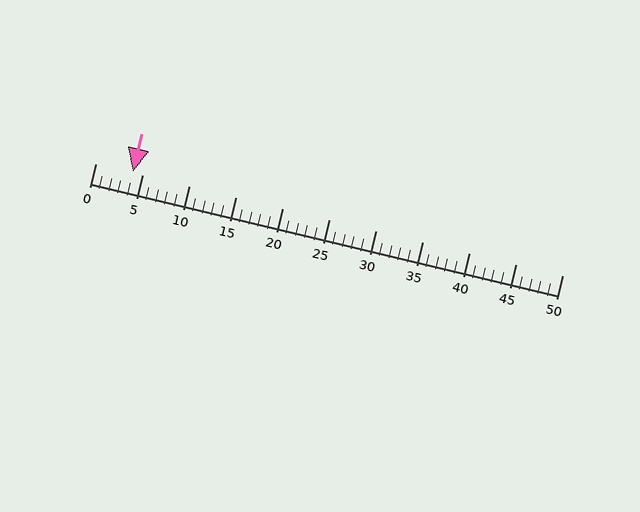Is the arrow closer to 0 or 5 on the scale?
The arrow is closer to 5.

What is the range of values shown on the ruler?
The ruler shows values from 0 to 50.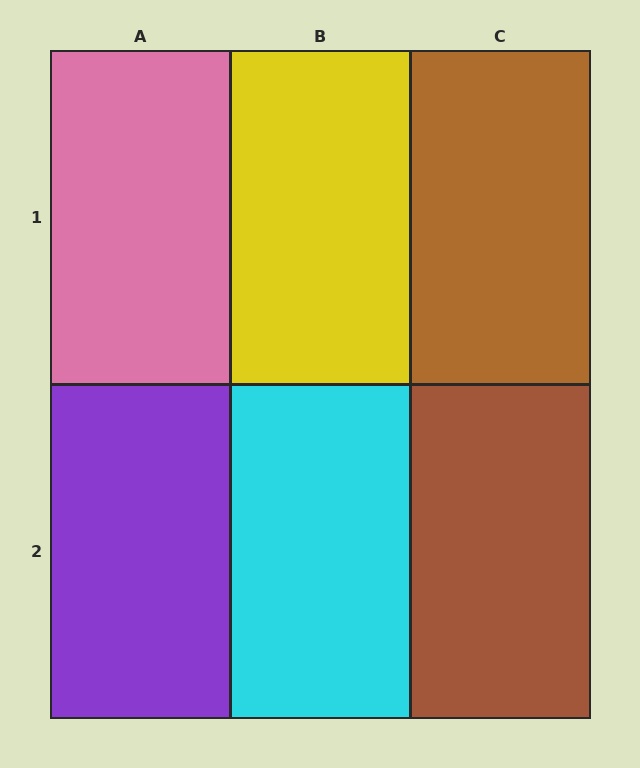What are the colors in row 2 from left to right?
Purple, cyan, brown.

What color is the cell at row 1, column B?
Yellow.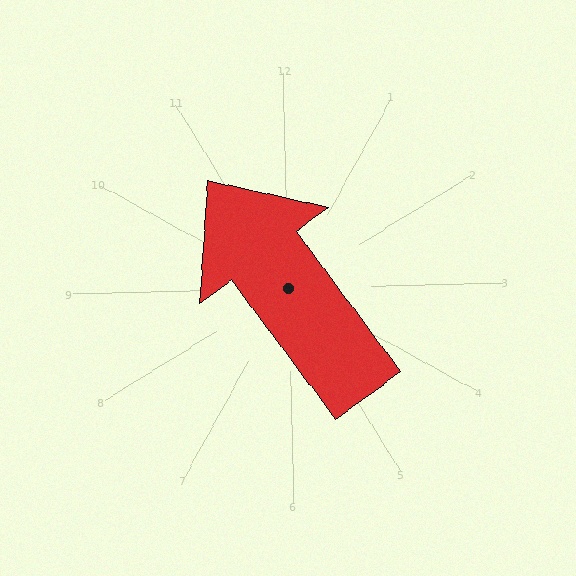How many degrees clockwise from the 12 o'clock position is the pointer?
Approximately 325 degrees.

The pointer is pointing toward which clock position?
Roughly 11 o'clock.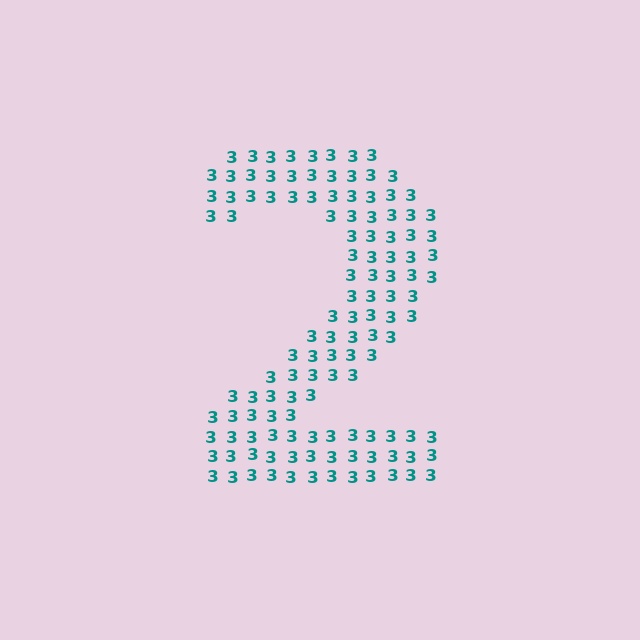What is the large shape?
The large shape is the digit 2.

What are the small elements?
The small elements are digit 3's.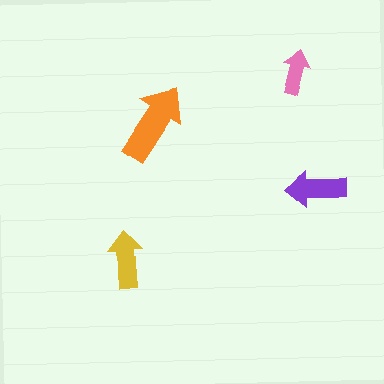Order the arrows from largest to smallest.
the orange one, the purple one, the yellow one, the pink one.